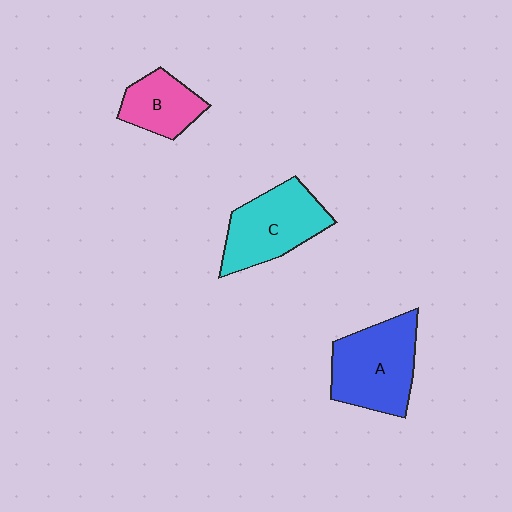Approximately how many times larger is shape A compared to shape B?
Approximately 1.7 times.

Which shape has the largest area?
Shape A (blue).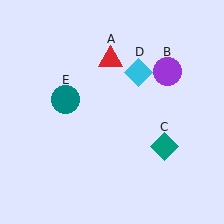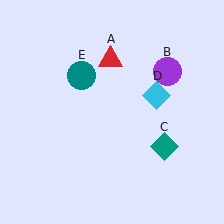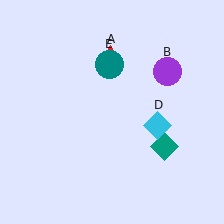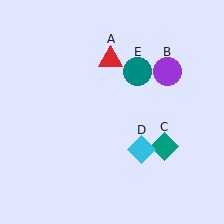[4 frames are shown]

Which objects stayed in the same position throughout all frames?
Red triangle (object A) and purple circle (object B) and teal diamond (object C) remained stationary.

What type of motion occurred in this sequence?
The cyan diamond (object D), teal circle (object E) rotated clockwise around the center of the scene.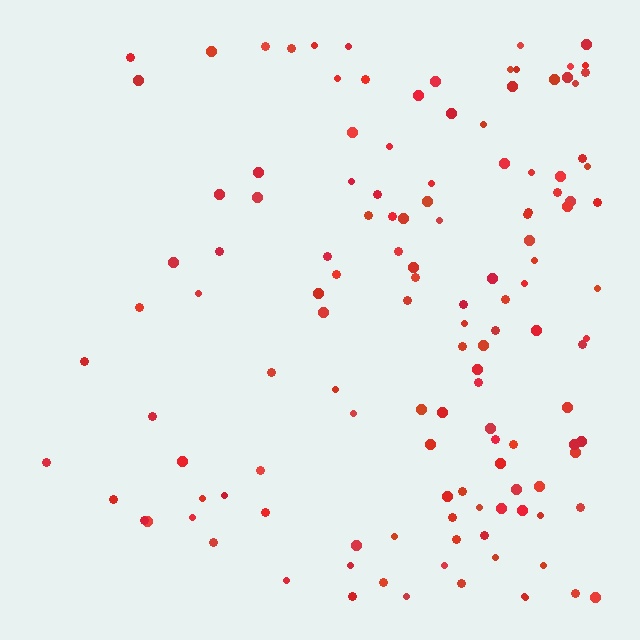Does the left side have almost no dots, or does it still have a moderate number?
Still a moderate number, just noticeably fewer than the right.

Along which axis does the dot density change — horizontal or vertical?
Horizontal.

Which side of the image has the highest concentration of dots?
The right.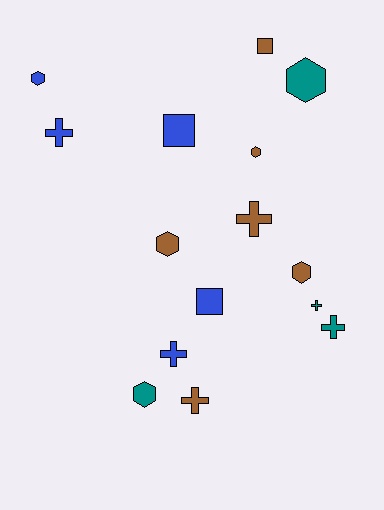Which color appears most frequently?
Brown, with 6 objects.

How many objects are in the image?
There are 15 objects.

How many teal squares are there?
There are no teal squares.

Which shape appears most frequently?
Cross, with 6 objects.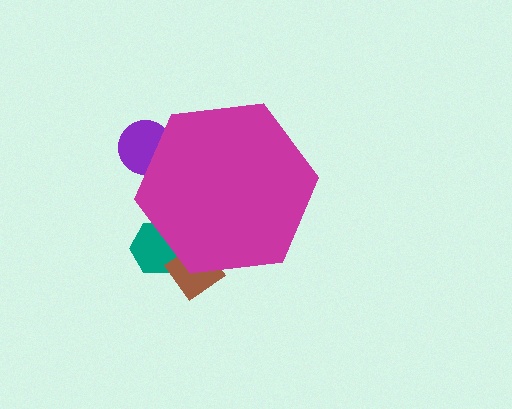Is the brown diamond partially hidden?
Yes, the brown diamond is partially hidden behind the magenta hexagon.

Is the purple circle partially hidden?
Yes, the purple circle is partially hidden behind the magenta hexagon.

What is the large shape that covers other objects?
A magenta hexagon.